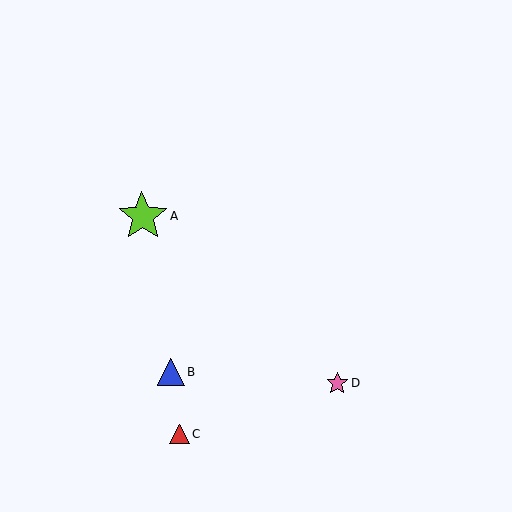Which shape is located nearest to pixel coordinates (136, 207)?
The lime star (labeled A) at (142, 216) is nearest to that location.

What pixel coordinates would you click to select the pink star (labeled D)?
Click at (338, 383) to select the pink star D.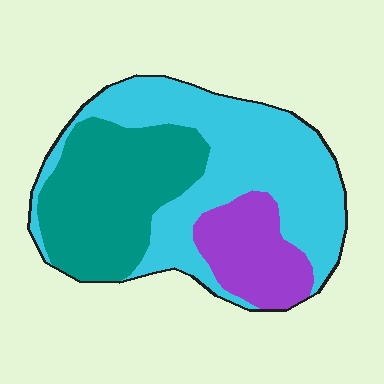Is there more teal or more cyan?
Cyan.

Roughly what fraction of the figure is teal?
Teal covers around 35% of the figure.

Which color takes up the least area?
Purple, at roughly 15%.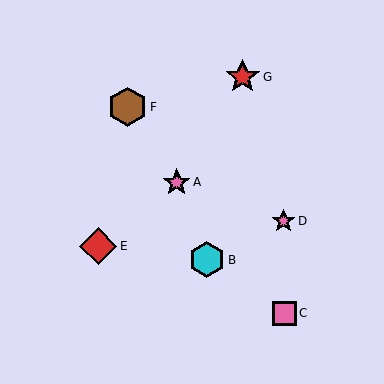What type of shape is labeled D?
Shape D is a pink star.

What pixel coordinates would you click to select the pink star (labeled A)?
Click at (177, 182) to select the pink star A.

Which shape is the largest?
The brown hexagon (labeled F) is the largest.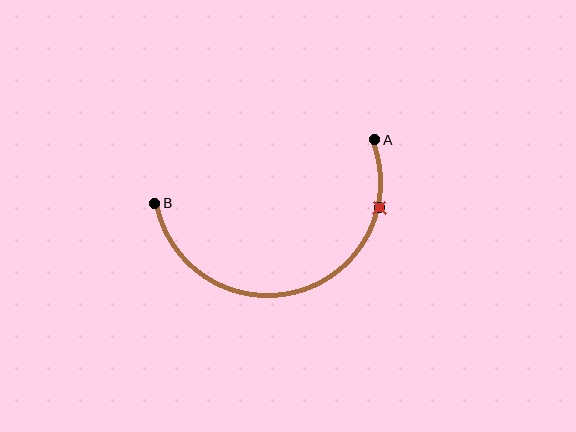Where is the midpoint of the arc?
The arc midpoint is the point on the curve farthest from the straight line joining A and B. It sits below that line.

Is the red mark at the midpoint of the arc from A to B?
No. The red mark lies on the arc but is closer to endpoint A. The arc midpoint would be at the point on the curve equidistant along the arc from both A and B.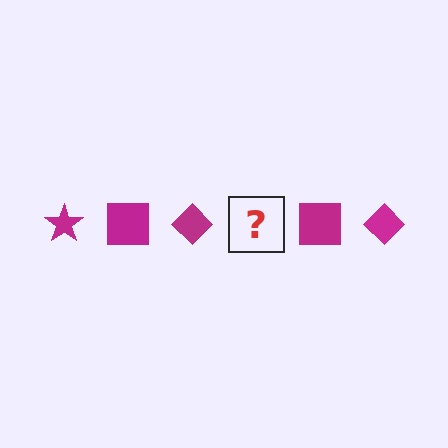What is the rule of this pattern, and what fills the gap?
The rule is that the pattern cycles through star, square, diamond shapes in magenta. The gap should be filled with a magenta star.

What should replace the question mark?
The question mark should be replaced with a magenta star.